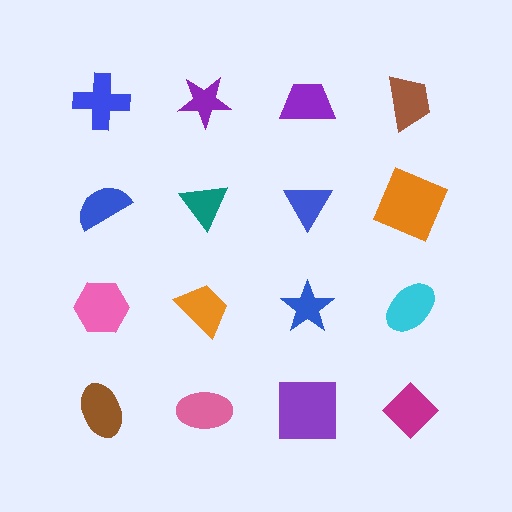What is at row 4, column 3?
A purple square.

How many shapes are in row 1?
4 shapes.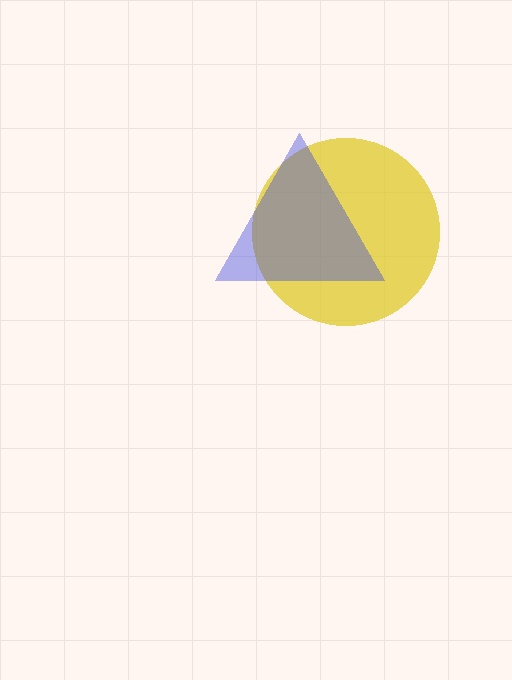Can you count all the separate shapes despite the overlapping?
Yes, there are 2 separate shapes.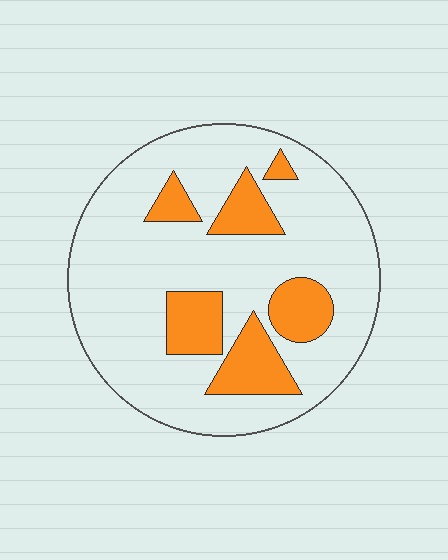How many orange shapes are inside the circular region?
6.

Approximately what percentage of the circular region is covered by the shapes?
Approximately 20%.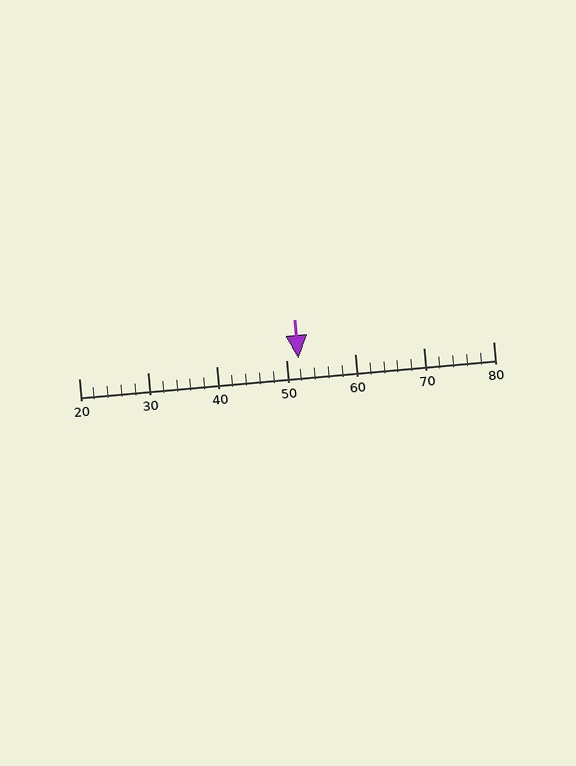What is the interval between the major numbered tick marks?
The major tick marks are spaced 10 units apart.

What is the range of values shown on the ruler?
The ruler shows values from 20 to 80.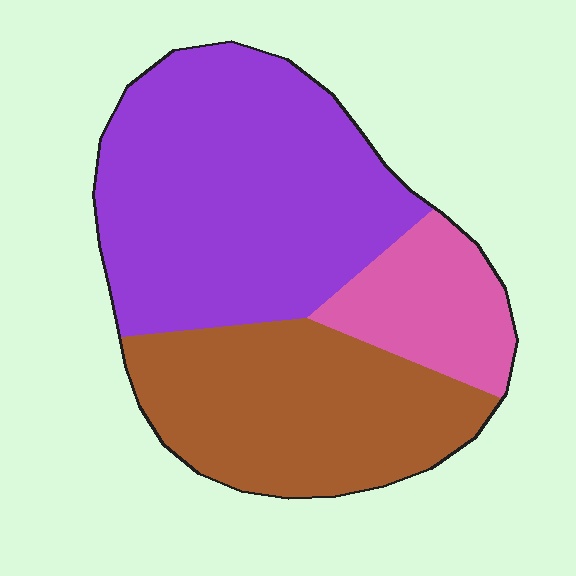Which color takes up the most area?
Purple, at roughly 50%.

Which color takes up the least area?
Pink, at roughly 15%.